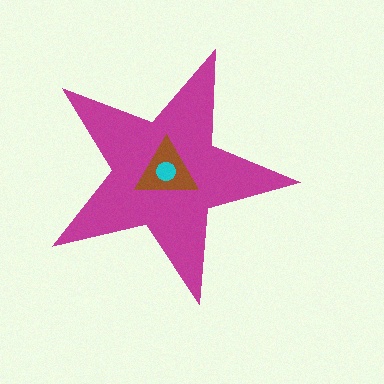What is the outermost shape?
The magenta star.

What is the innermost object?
The cyan circle.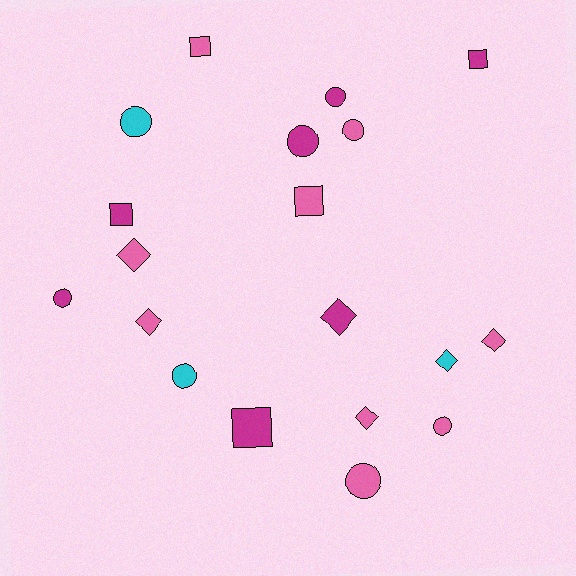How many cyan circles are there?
There are 2 cyan circles.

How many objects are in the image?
There are 19 objects.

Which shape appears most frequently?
Circle, with 8 objects.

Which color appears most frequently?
Pink, with 9 objects.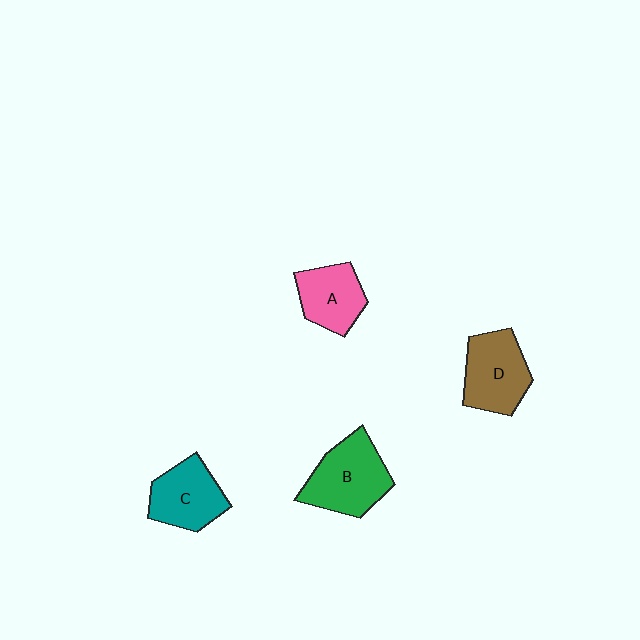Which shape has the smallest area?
Shape A (pink).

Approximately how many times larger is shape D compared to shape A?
Approximately 1.2 times.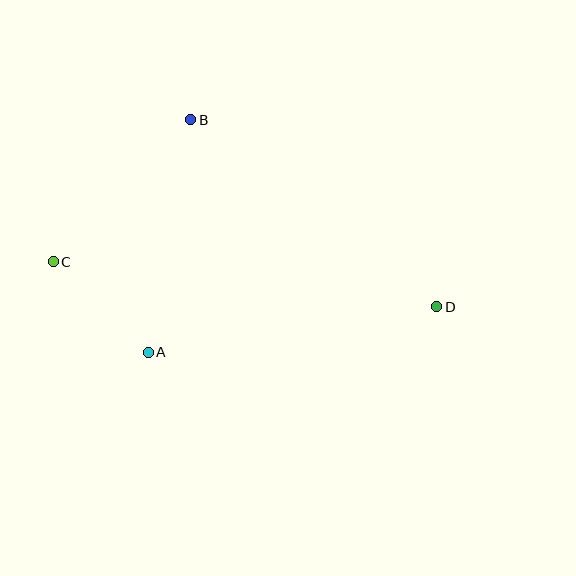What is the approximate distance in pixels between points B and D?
The distance between B and D is approximately 309 pixels.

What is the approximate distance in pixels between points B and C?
The distance between B and C is approximately 198 pixels.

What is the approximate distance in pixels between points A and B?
The distance between A and B is approximately 236 pixels.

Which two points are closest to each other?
Points A and C are closest to each other.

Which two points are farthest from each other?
Points C and D are farthest from each other.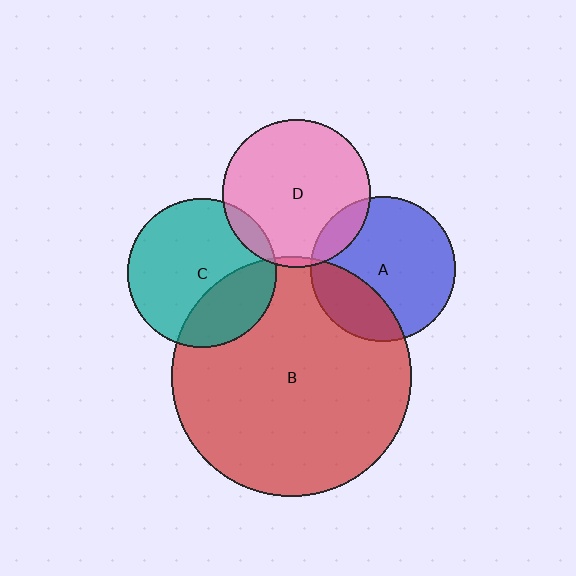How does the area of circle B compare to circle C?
Approximately 2.6 times.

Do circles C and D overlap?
Yes.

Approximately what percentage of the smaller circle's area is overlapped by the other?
Approximately 10%.